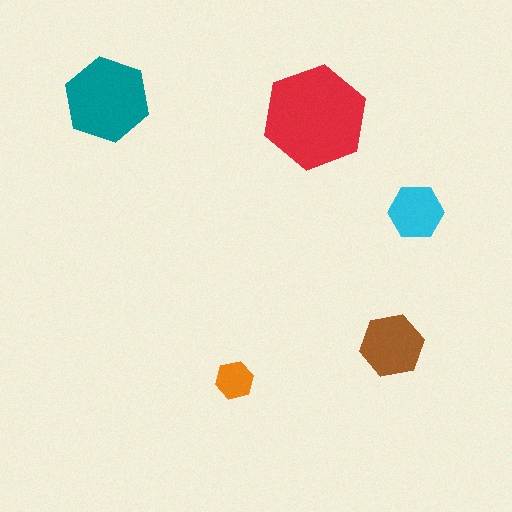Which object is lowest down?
The orange hexagon is bottommost.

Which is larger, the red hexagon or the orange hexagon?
The red one.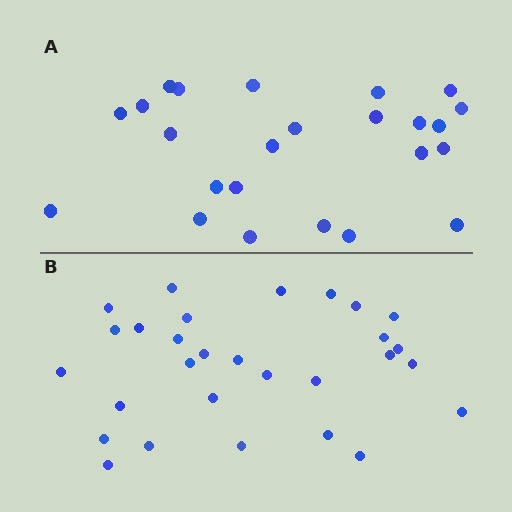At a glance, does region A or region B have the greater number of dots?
Region B (the bottom region) has more dots.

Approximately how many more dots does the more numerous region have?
Region B has about 5 more dots than region A.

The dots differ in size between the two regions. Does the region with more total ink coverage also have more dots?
No. Region A has more total ink coverage because its dots are larger, but region B actually contains more individual dots. Total area can be misleading — the number of items is what matters here.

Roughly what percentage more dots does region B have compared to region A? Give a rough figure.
About 20% more.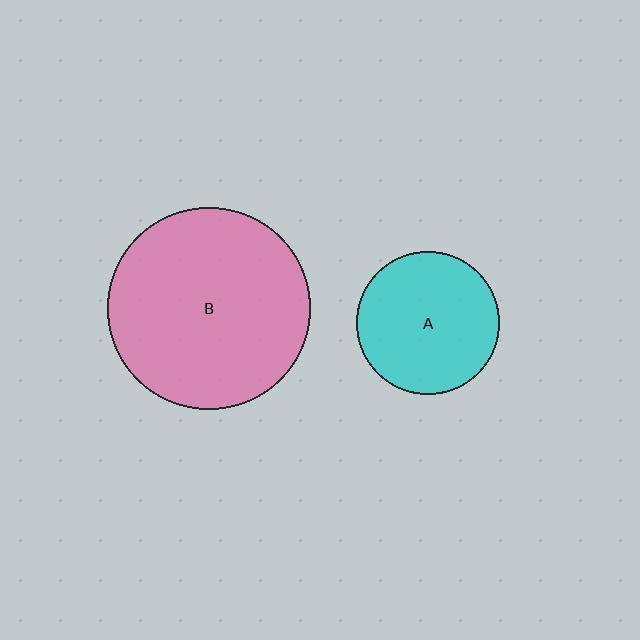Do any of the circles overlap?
No, none of the circles overlap.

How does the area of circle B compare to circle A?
Approximately 2.0 times.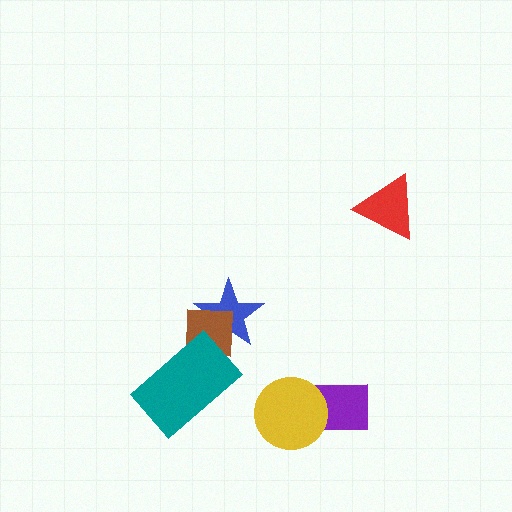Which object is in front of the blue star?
The brown square is in front of the blue star.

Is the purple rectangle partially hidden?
Yes, it is partially covered by another shape.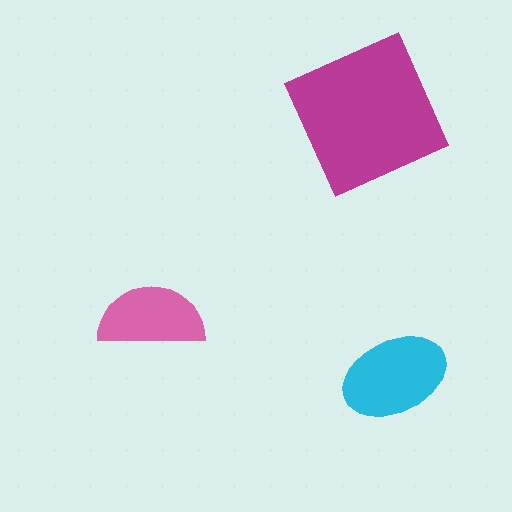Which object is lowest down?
The cyan ellipse is bottommost.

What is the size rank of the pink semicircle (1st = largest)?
3rd.